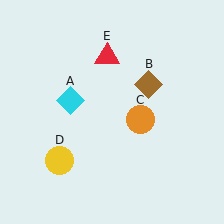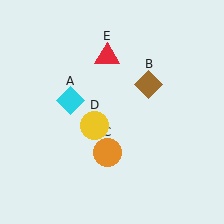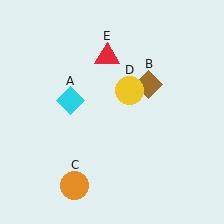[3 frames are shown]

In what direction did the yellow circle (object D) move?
The yellow circle (object D) moved up and to the right.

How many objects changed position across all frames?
2 objects changed position: orange circle (object C), yellow circle (object D).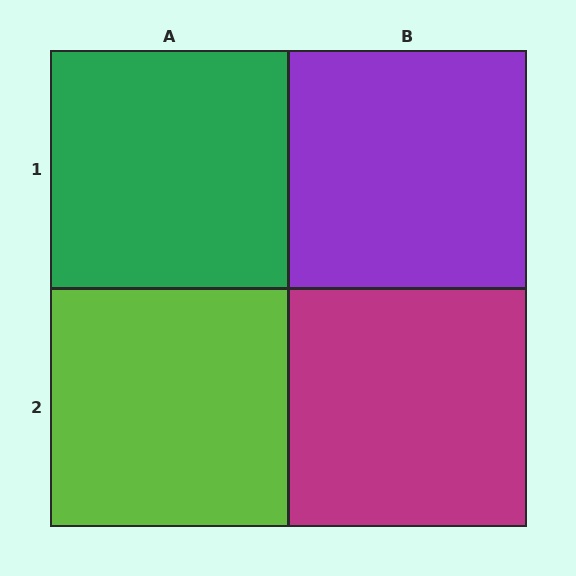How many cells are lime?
1 cell is lime.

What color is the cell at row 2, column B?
Magenta.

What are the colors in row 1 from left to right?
Green, purple.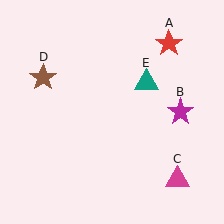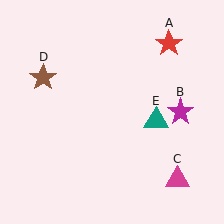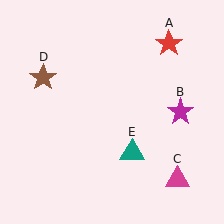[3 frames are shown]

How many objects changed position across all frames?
1 object changed position: teal triangle (object E).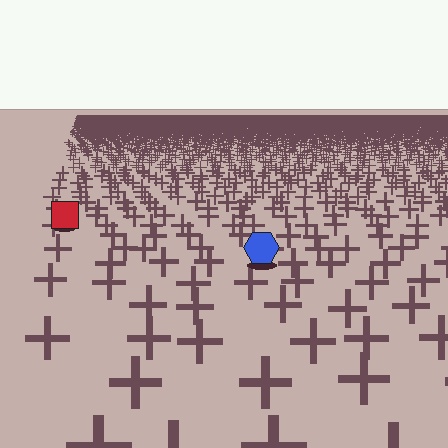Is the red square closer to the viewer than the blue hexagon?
No. The blue hexagon is closer — you can tell from the texture gradient: the ground texture is coarser near it.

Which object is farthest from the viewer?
The red square is farthest from the viewer. It appears smaller and the ground texture around it is denser.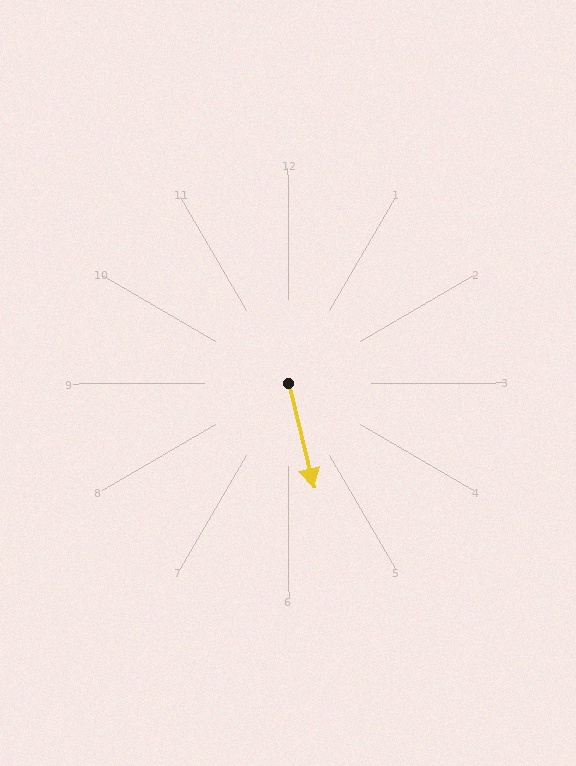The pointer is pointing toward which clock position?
Roughly 6 o'clock.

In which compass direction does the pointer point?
South.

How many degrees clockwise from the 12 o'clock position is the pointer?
Approximately 166 degrees.